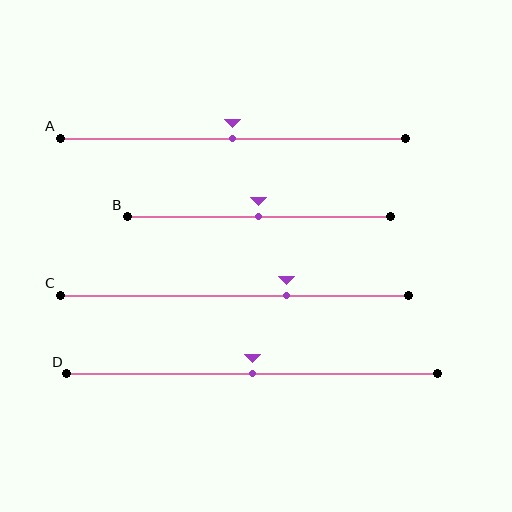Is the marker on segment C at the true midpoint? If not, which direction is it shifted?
No, the marker on segment C is shifted to the right by about 15% of the segment length.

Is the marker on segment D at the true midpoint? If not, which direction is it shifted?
Yes, the marker on segment D is at the true midpoint.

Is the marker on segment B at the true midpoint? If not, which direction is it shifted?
Yes, the marker on segment B is at the true midpoint.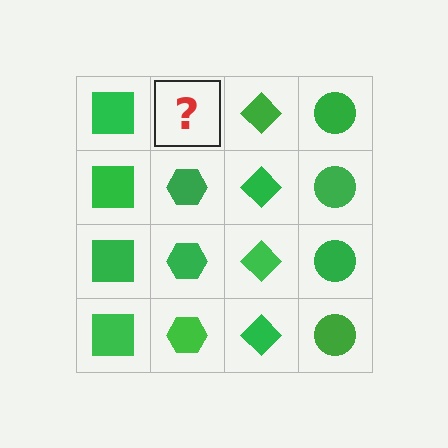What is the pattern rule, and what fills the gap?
The rule is that each column has a consistent shape. The gap should be filled with a green hexagon.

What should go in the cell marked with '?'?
The missing cell should contain a green hexagon.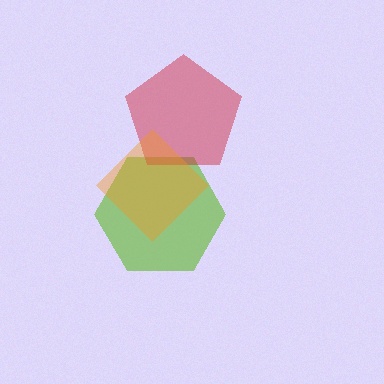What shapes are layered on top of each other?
The layered shapes are: a lime hexagon, a red pentagon, an orange diamond.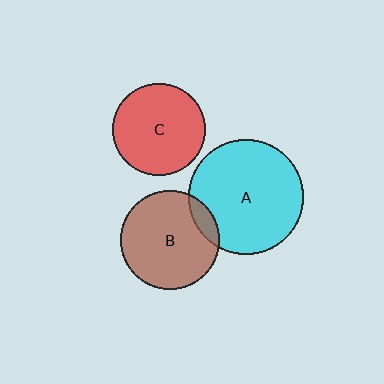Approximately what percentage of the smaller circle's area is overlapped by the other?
Approximately 10%.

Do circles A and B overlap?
Yes.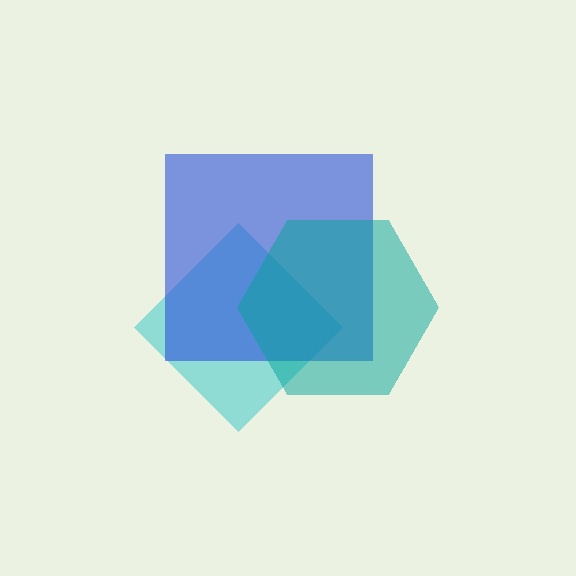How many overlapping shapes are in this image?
There are 3 overlapping shapes in the image.